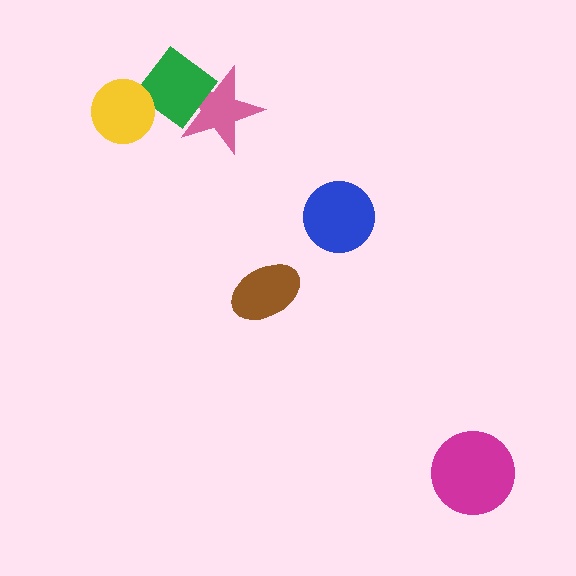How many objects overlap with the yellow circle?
1 object overlaps with the yellow circle.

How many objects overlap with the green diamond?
2 objects overlap with the green diamond.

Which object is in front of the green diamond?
The yellow circle is in front of the green diamond.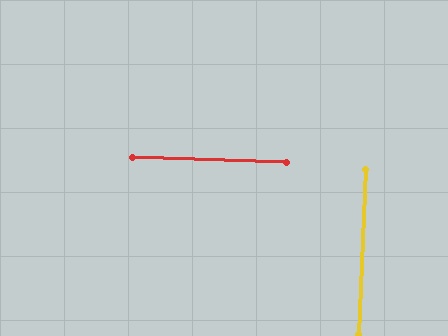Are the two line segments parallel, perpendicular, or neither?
Perpendicular — they meet at approximately 89°.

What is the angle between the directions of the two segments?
Approximately 89 degrees.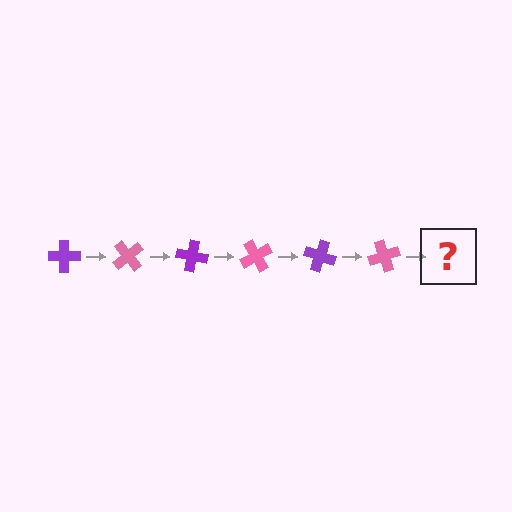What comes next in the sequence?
The next element should be a purple cross, rotated 300 degrees from the start.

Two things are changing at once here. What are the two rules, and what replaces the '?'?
The two rules are that it rotates 50 degrees each step and the color cycles through purple and pink. The '?' should be a purple cross, rotated 300 degrees from the start.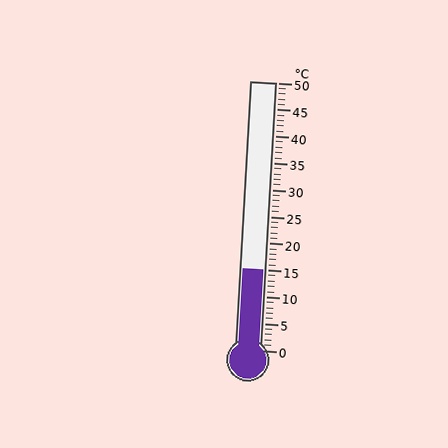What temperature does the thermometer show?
The thermometer shows approximately 15°C.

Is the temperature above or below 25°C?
The temperature is below 25°C.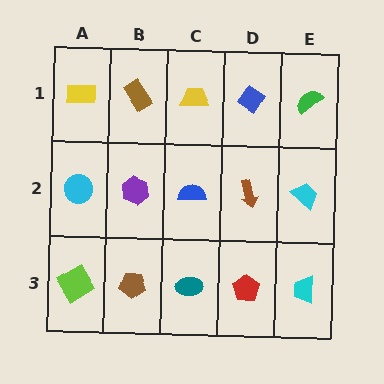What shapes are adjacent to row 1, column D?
A brown arrow (row 2, column D), a yellow trapezoid (row 1, column C), a green semicircle (row 1, column E).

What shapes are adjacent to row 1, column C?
A blue semicircle (row 2, column C), a brown rectangle (row 1, column B), a blue diamond (row 1, column D).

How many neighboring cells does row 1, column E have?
2.